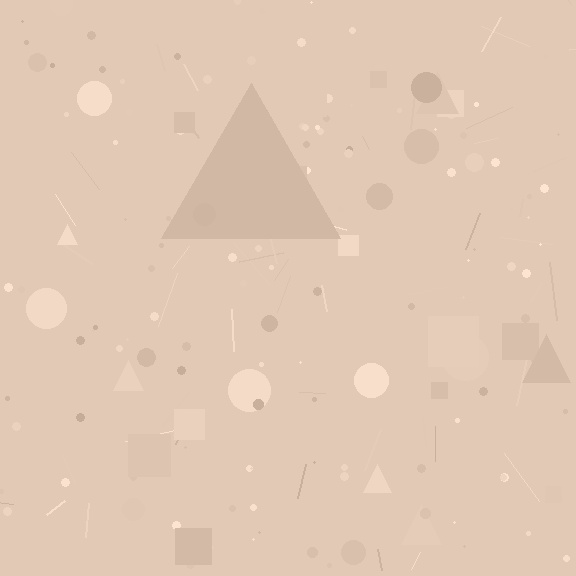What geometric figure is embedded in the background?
A triangle is embedded in the background.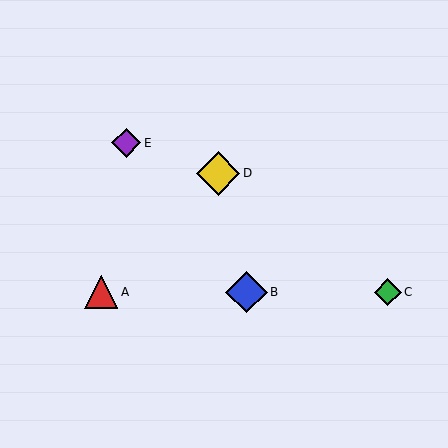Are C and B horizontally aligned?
Yes, both are at y≈292.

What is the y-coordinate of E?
Object E is at y≈143.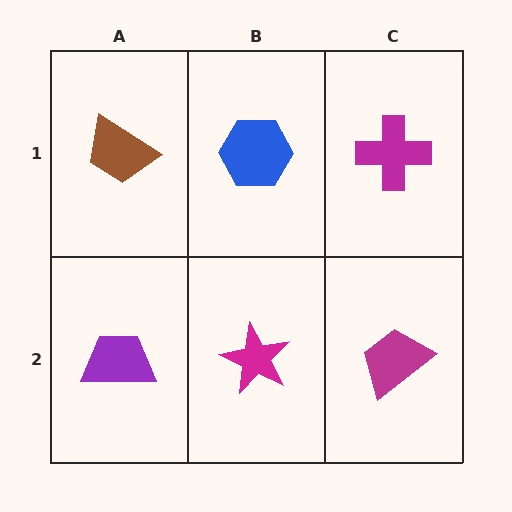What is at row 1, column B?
A blue hexagon.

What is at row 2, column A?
A purple trapezoid.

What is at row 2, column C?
A magenta trapezoid.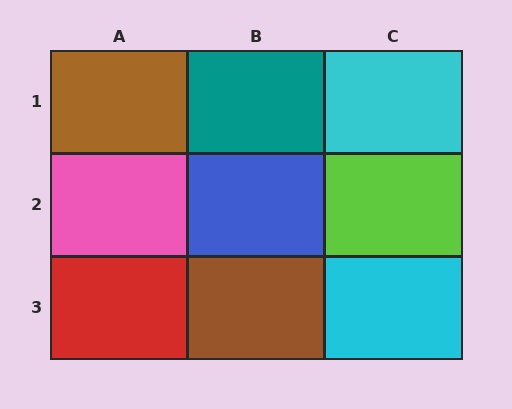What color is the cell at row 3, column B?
Brown.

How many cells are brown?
2 cells are brown.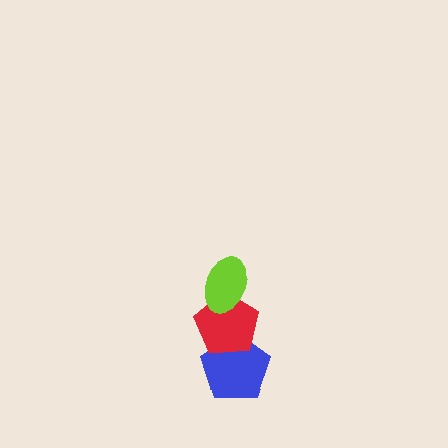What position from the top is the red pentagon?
The red pentagon is 2nd from the top.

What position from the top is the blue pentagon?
The blue pentagon is 3rd from the top.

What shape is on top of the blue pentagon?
The red pentagon is on top of the blue pentagon.